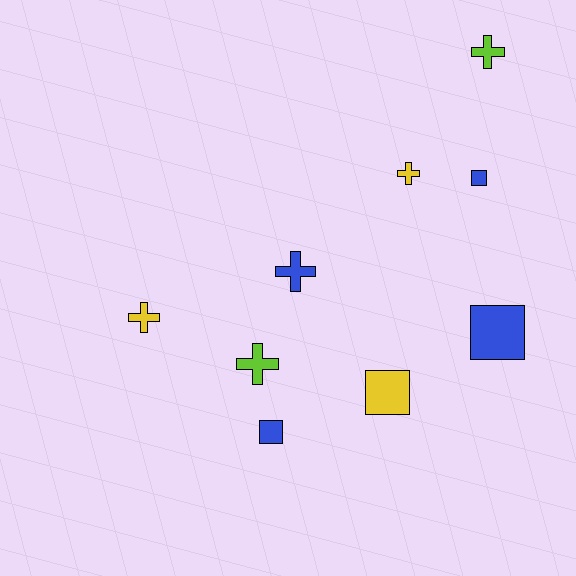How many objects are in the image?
There are 9 objects.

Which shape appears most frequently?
Cross, with 5 objects.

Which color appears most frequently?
Blue, with 4 objects.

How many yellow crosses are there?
There are 2 yellow crosses.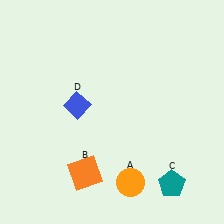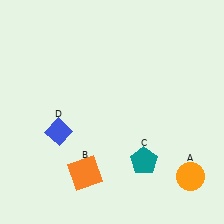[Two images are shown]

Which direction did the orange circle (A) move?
The orange circle (A) moved right.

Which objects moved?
The objects that moved are: the orange circle (A), the teal pentagon (C), the blue diamond (D).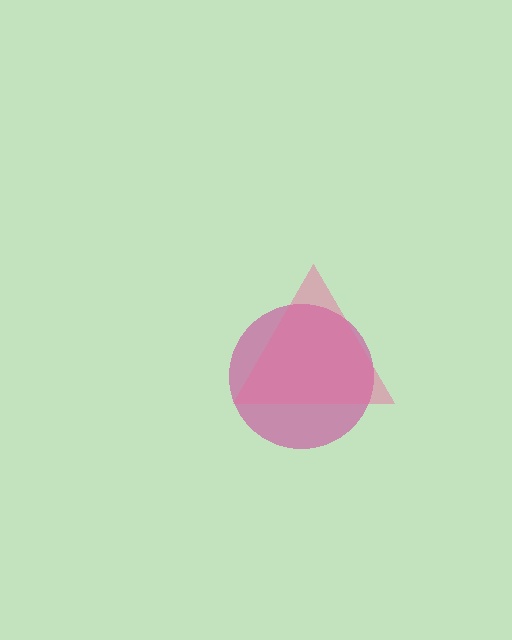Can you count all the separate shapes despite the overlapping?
Yes, there are 2 separate shapes.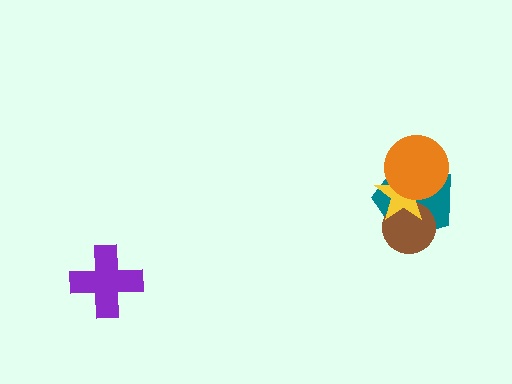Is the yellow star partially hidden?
Yes, it is partially covered by another shape.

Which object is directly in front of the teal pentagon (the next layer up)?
The brown circle is directly in front of the teal pentagon.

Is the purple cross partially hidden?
No, no other shape covers it.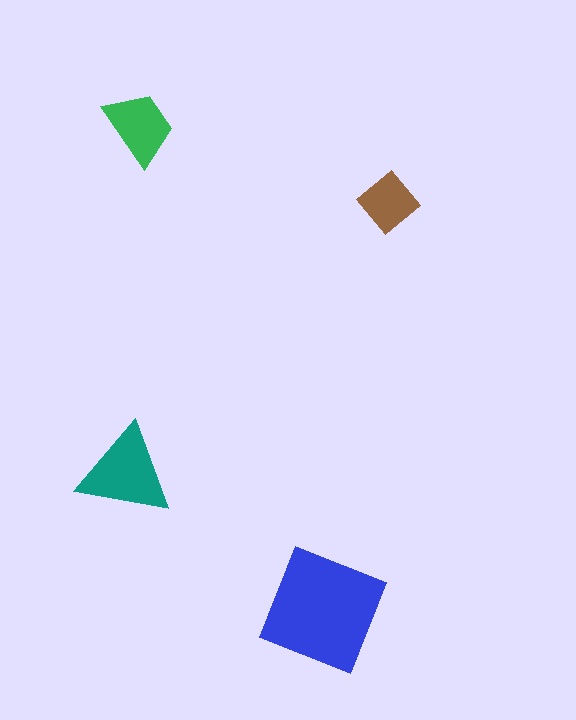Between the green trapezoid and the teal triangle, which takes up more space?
The teal triangle.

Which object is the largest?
The blue square.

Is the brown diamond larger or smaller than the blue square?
Smaller.